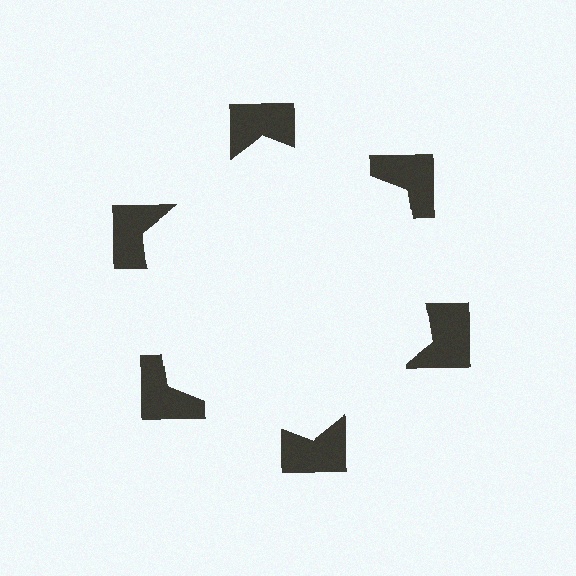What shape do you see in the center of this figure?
An illusory hexagon — its edges are inferred from the aligned wedge cuts in the notched squares, not physically drawn.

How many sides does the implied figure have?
6 sides.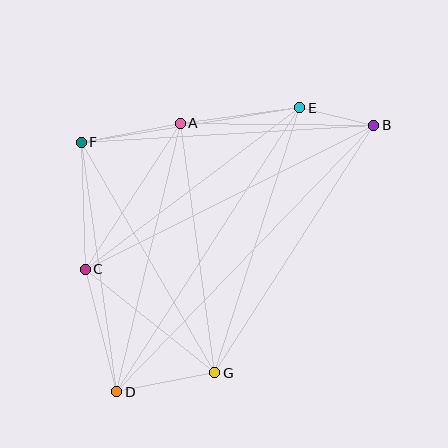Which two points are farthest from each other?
Points B and D are farthest from each other.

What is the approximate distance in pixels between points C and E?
The distance between C and E is approximately 269 pixels.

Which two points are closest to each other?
Points B and E are closest to each other.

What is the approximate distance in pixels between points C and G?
The distance between C and G is approximately 166 pixels.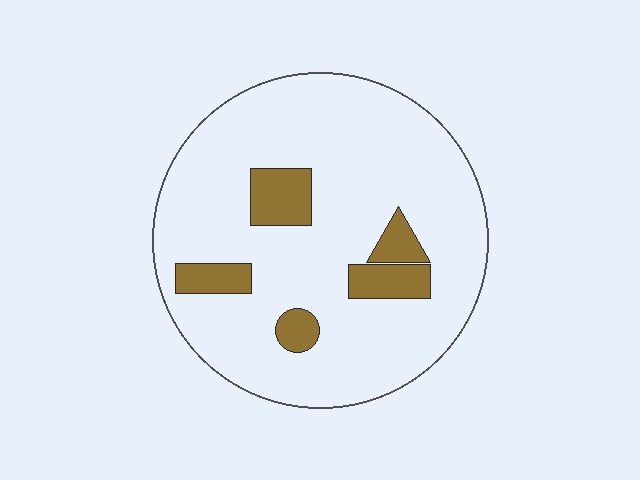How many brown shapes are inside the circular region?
5.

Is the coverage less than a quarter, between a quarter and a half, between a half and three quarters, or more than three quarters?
Less than a quarter.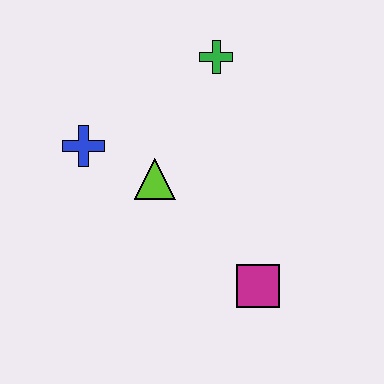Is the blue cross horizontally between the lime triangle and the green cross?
No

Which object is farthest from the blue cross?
The magenta square is farthest from the blue cross.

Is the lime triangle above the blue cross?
No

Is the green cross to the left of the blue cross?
No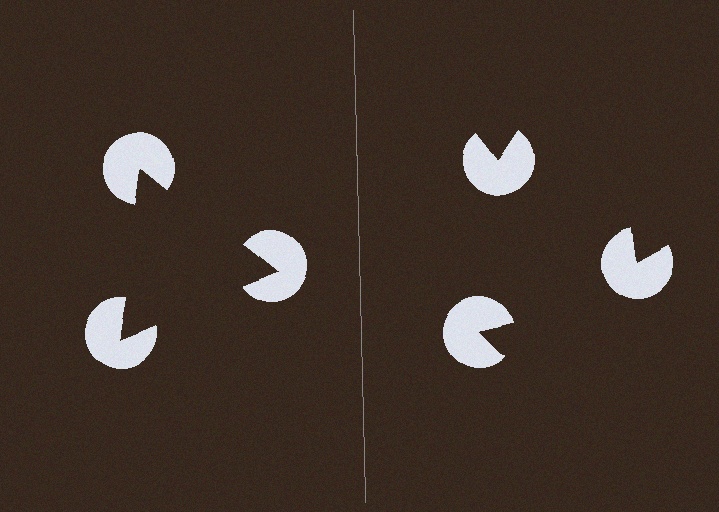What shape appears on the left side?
An illusory triangle.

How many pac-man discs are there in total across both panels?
6 — 3 on each side.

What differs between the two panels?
The pac-man discs are positioned identically on both sides; only the wedge orientations differ. On the left they align to a triangle; on the right they are misaligned.